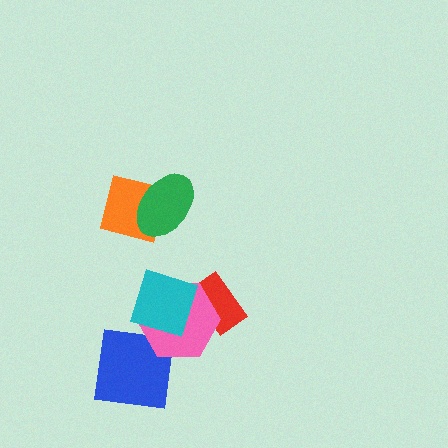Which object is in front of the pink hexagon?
The cyan diamond is in front of the pink hexagon.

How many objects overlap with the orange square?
1 object overlaps with the orange square.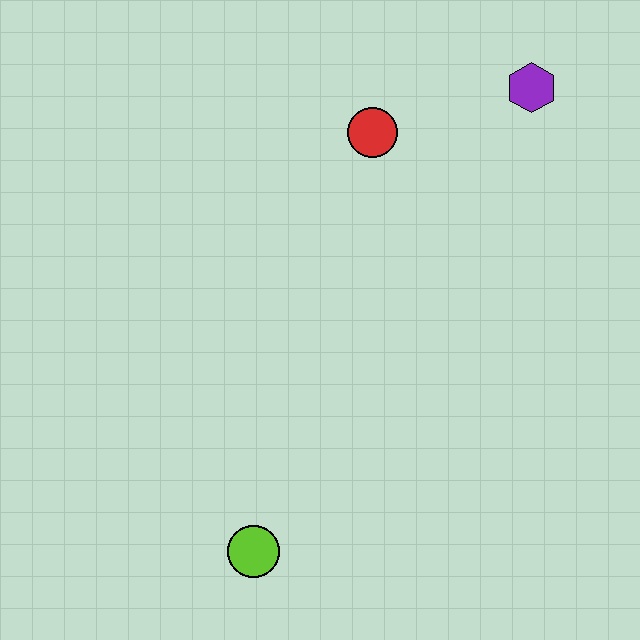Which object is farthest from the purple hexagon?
The lime circle is farthest from the purple hexagon.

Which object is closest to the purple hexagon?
The red circle is closest to the purple hexagon.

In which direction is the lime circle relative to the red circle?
The lime circle is below the red circle.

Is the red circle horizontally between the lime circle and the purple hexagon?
Yes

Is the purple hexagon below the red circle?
No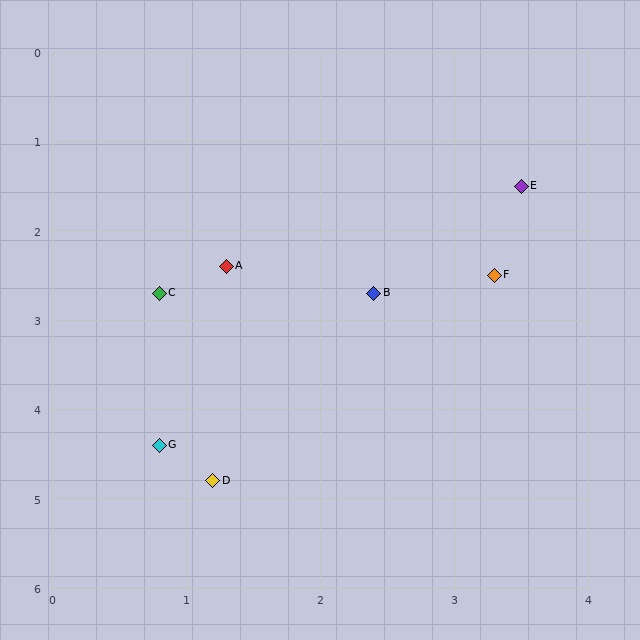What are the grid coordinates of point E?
Point E is at approximately (3.5, 1.5).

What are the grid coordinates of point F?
Point F is at approximately (3.3, 2.5).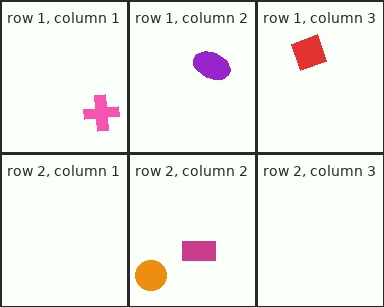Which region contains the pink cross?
The row 1, column 1 region.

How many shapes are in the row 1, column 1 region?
1.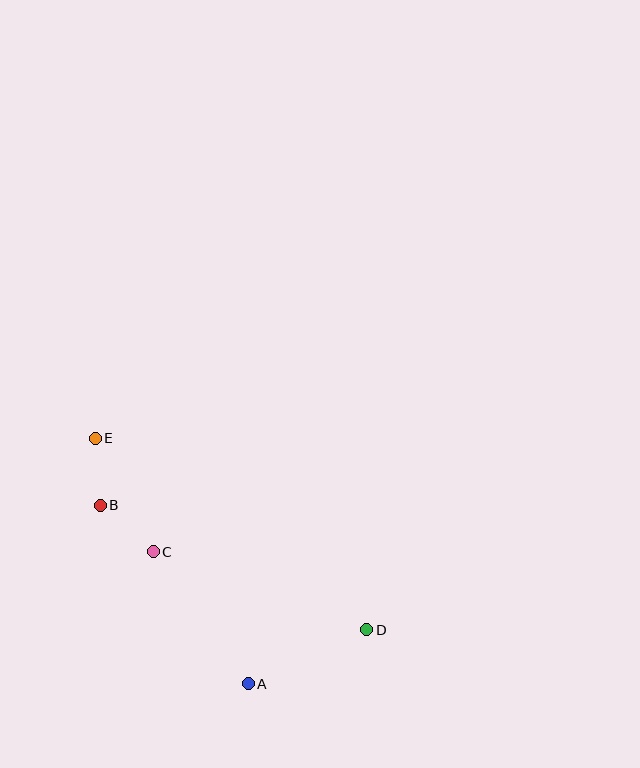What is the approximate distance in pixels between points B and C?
The distance between B and C is approximately 71 pixels.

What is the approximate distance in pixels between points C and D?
The distance between C and D is approximately 227 pixels.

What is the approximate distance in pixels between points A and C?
The distance between A and C is approximately 163 pixels.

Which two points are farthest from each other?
Points D and E are farthest from each other.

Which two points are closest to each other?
Points B and E are closest to each other.